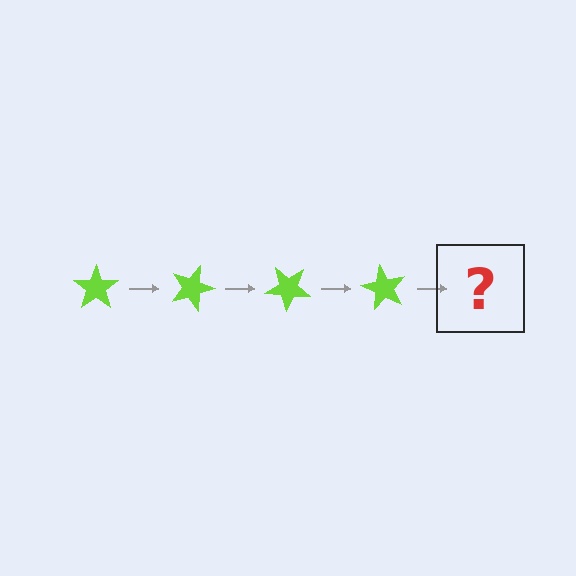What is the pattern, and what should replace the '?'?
The pattern is that the star rotates 20 degrees each step. The '?' should be a lime star rotated 80 degrees.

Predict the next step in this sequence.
The next step is a lime star rotated 80 degrees.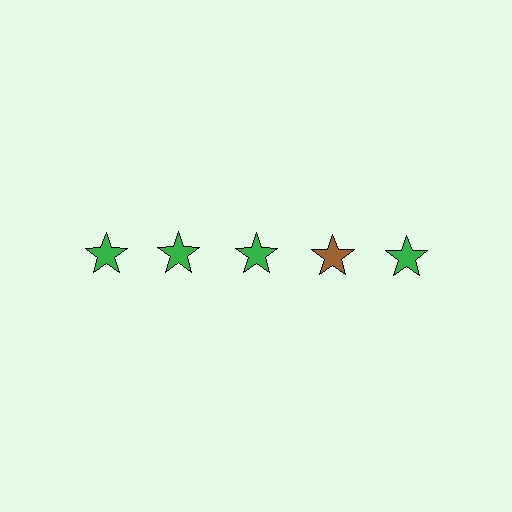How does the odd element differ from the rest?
It has a different color: brown instead of green.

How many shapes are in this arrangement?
There are 5 shapes arranged in a grid pattern.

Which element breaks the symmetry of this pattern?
The brown star in the top row, second from right column breaks the symmetry. All other shapes are green stars.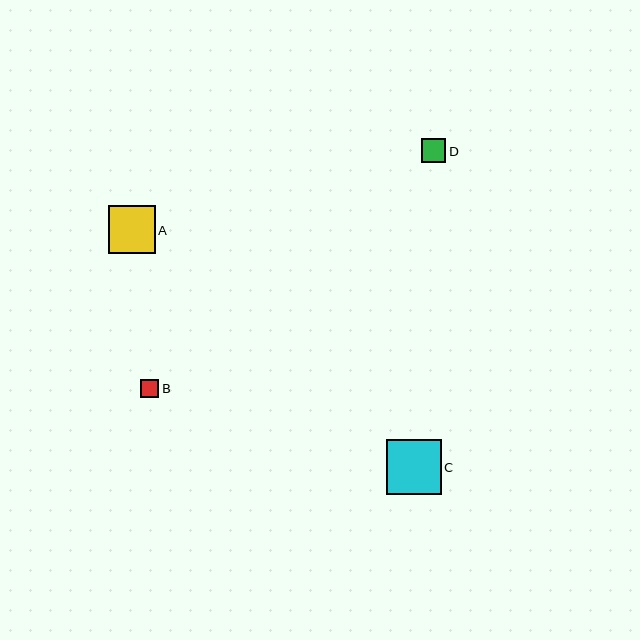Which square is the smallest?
Square B is the smallest with a size of approximately 18 pixels.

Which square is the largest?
Square C is the largest with a size of approximately 54 pixels.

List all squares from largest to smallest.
From largest to smallest: C, A, D, B.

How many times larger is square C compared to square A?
Square C is approximately 1.1 times the size of square A.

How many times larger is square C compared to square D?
Square C is approximately 2.2 times the size of square D.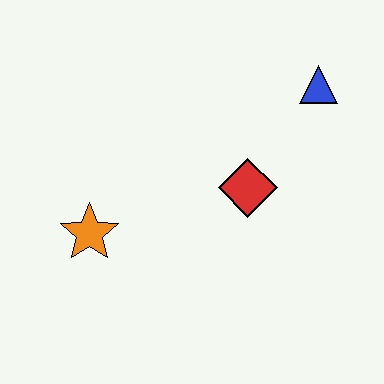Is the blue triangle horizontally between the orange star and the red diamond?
No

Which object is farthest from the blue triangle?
The orange star is farthest from the blue triangle.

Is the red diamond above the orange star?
Yes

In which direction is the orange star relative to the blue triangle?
The orange star is to the left of the blue triangle.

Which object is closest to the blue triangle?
The red diamond is closest to the blue triangle.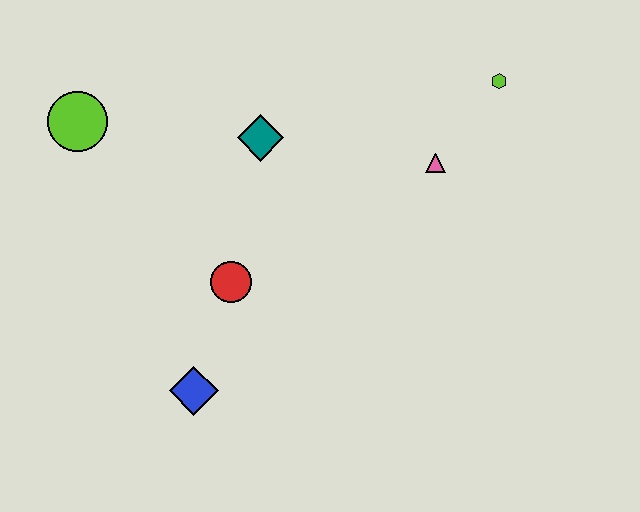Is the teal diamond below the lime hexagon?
Yes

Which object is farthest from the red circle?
The lime hexagon is farthest from the red circle.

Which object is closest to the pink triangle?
The lime hexagon is closest to the pink triangle.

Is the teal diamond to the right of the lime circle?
Yes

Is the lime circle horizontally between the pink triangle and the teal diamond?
No